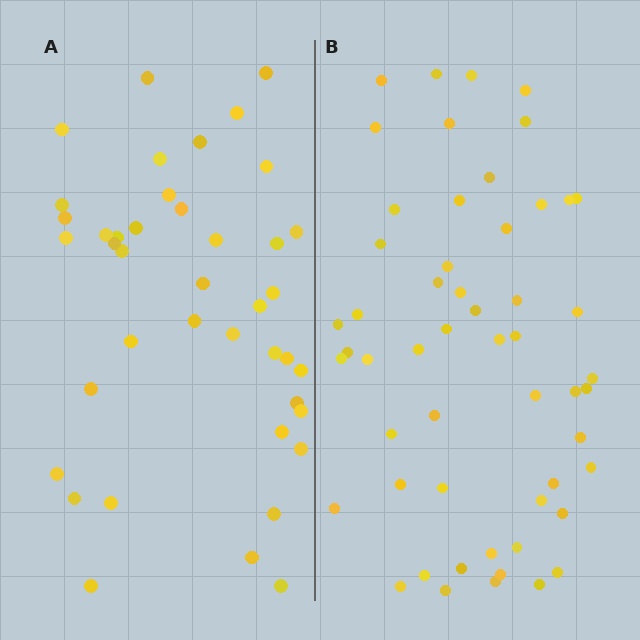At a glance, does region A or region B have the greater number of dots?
Region B (the right region) has more dots.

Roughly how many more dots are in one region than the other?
Region B has approximately 15 more dots than region A.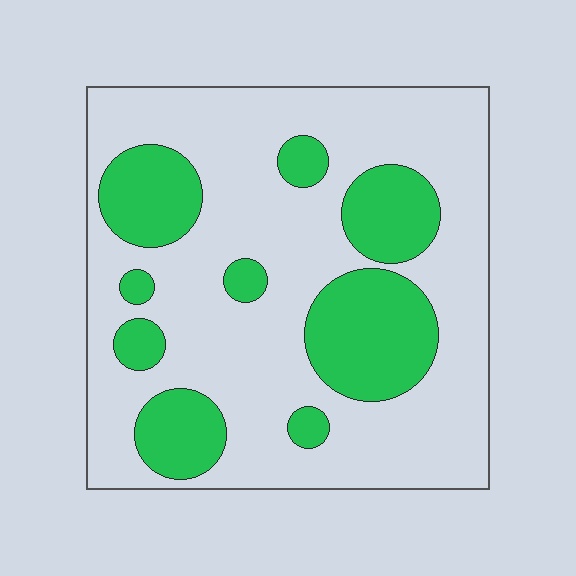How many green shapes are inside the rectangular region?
9.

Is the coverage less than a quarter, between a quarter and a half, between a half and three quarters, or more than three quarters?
Between a quarter and a half.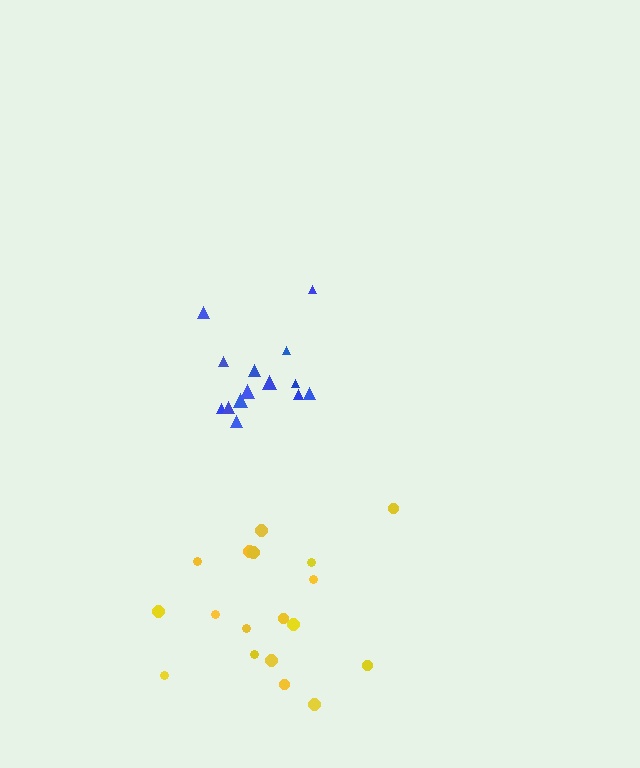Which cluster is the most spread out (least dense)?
Yellow.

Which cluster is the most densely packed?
Blue.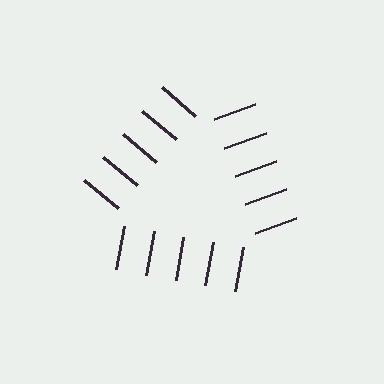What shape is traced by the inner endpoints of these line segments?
An illusory triangle — the line segments terminate on its edges but no continuous stroke is drawn.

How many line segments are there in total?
15 — 5 along each of the 3 edges.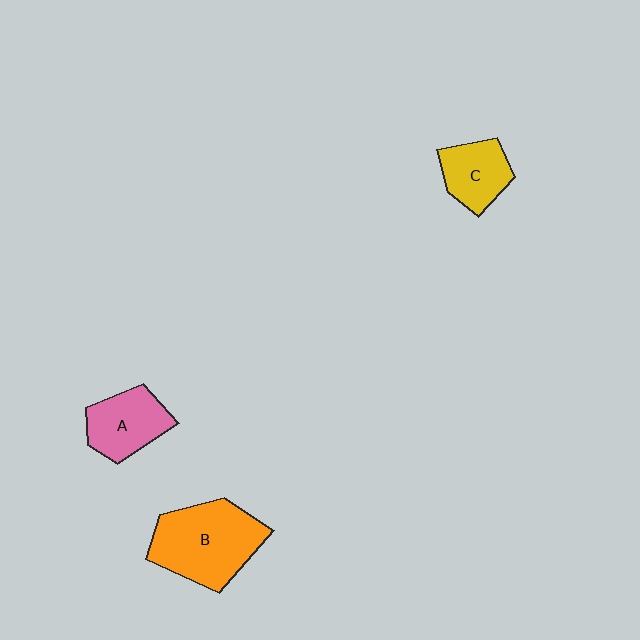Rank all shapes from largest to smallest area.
From largest to smallest: B (orange), A (pink), C (yellow).